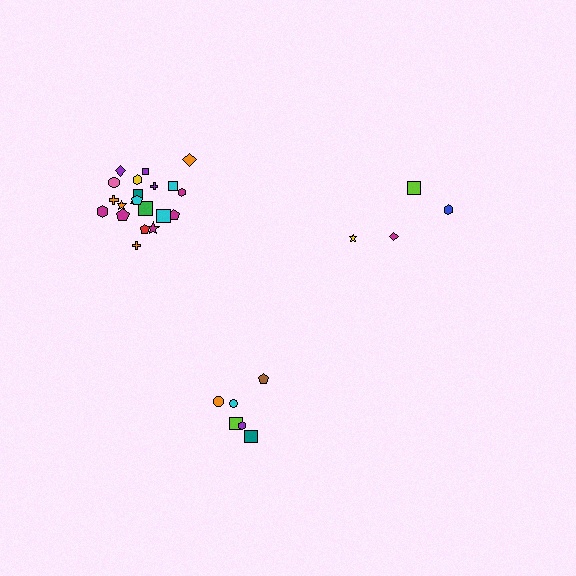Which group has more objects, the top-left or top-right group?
The top-left group.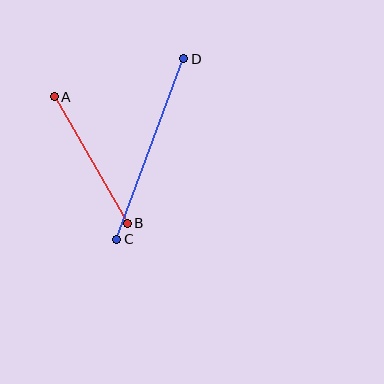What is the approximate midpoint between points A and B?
The midpoint is at approximately (91, 160) pixels.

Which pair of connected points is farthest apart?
Points C and D are farthest apart.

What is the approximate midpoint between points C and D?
The midpoint is at approximately (150, 149) pixels.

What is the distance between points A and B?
The distance is approximately 146 pixels.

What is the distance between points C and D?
The distance is approximately 193 pixels.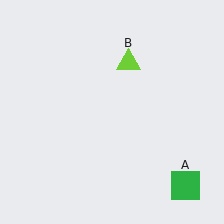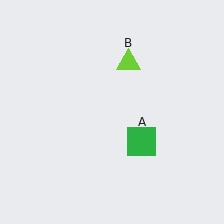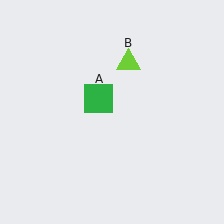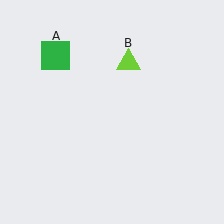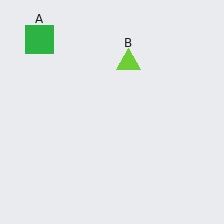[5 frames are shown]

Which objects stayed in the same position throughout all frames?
Lime triangle (object B) remained stationary.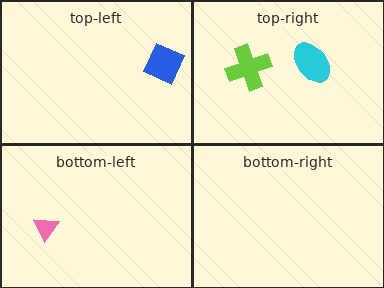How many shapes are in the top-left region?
1.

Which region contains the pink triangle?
The bottom-left region.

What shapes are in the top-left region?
The blue diamond.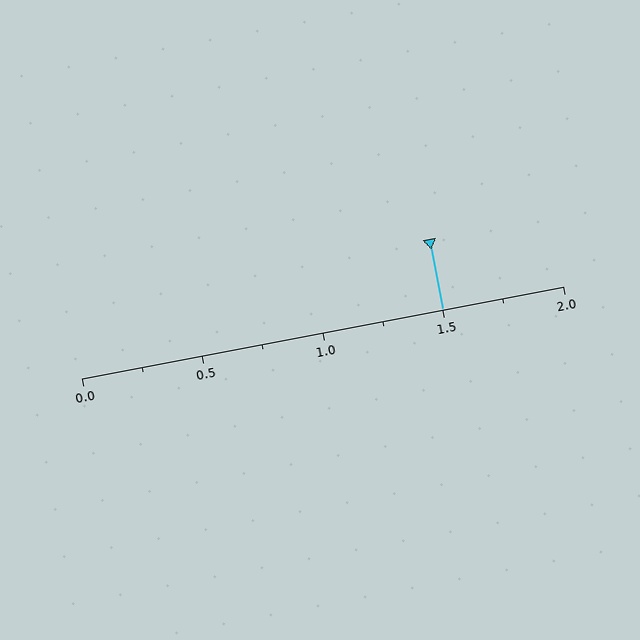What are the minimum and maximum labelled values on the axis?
The axis runs from 0.0 to 2.0.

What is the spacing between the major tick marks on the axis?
The major ticks are spaced 0.5 apart.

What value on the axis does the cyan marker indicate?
The marker indicates approximately 1.5.